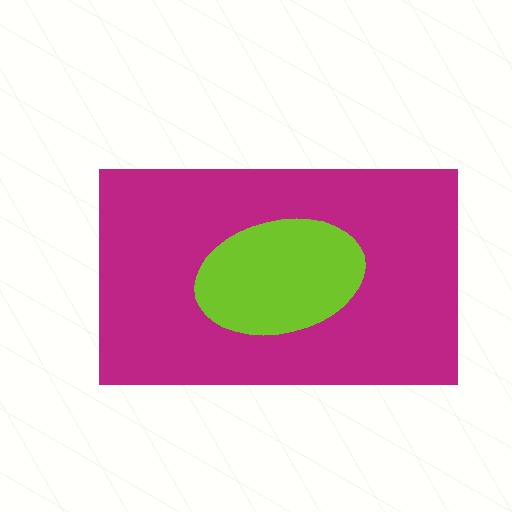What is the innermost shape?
The lime ellipse.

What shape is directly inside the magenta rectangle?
The lime ellipse.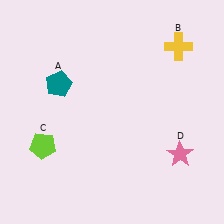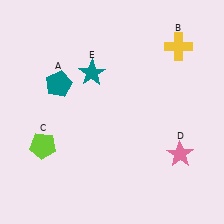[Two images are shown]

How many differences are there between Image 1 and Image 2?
There is 1 difference between the two images.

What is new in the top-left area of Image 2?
A teal star (E) was added in the top-left area of Image 2.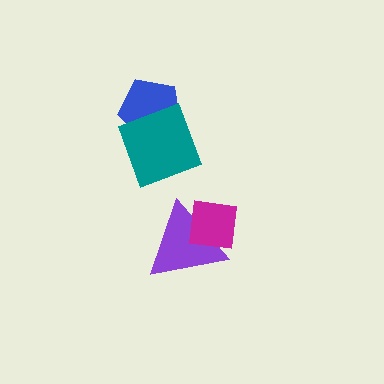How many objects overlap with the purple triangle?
1 object overlaps with the purple triangle.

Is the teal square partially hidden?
No, no other shape covers it.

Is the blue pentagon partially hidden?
Yes, it is partially covered by another shape.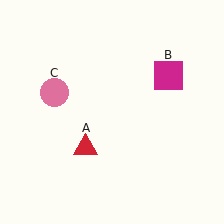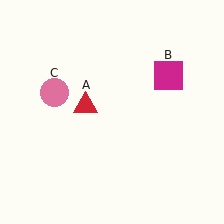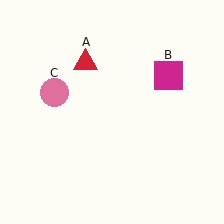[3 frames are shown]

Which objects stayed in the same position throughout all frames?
Magenta square (object B) and pink circle (object C) remained stationary.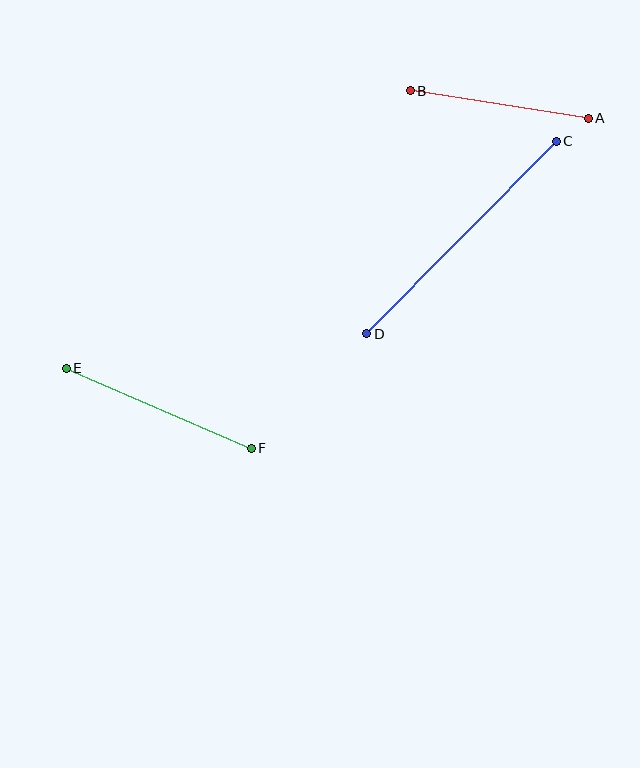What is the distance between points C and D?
The distance is approximately 270 pixels.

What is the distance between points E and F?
The distance is approximately 201 pixels.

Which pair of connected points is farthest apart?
Points C and D are farthest apart.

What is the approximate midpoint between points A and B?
The midpoint is at approximately (499, 104) pixels.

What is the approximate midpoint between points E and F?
The midpoint is at approximately (159, 408) pixels.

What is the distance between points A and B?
The distance is approximately 180 pixels.